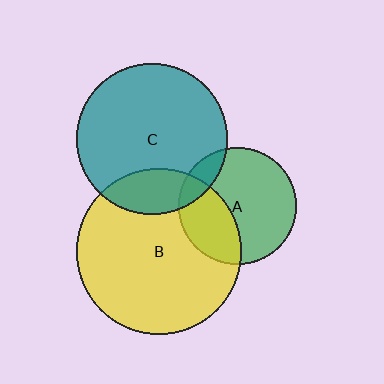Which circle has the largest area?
Circle B (yellow).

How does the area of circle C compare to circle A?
Approximately 1.7 times.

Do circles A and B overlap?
Yes.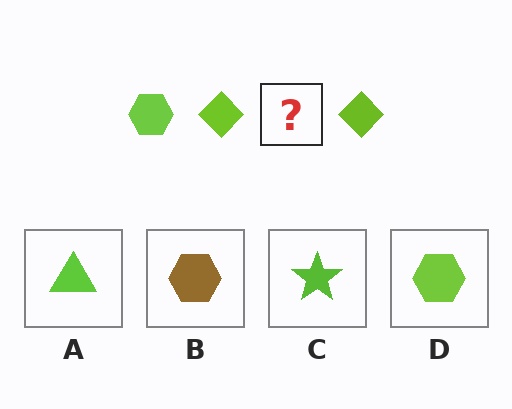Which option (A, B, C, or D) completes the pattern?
D.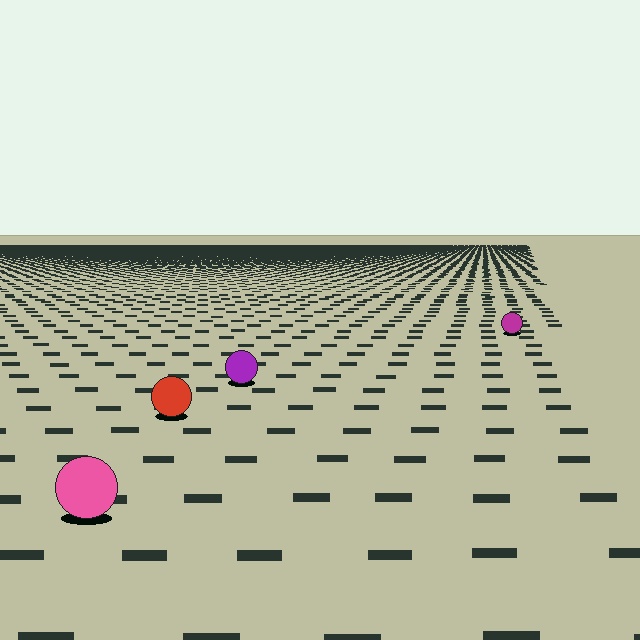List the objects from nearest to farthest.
From nearest to farthest: the pink circle, the red circle, the purple circle, the magenta circle.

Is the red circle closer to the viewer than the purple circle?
Yes. The red circle is closer — you can tell from the texture gradient: the ground texture is coarser near it.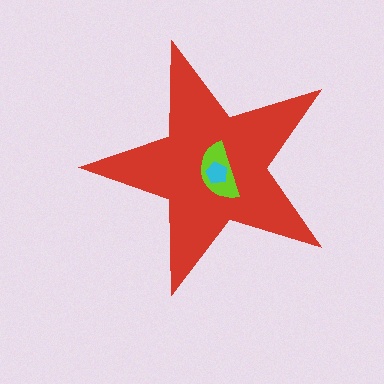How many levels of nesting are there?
3.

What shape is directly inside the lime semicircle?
The cyan pentagon.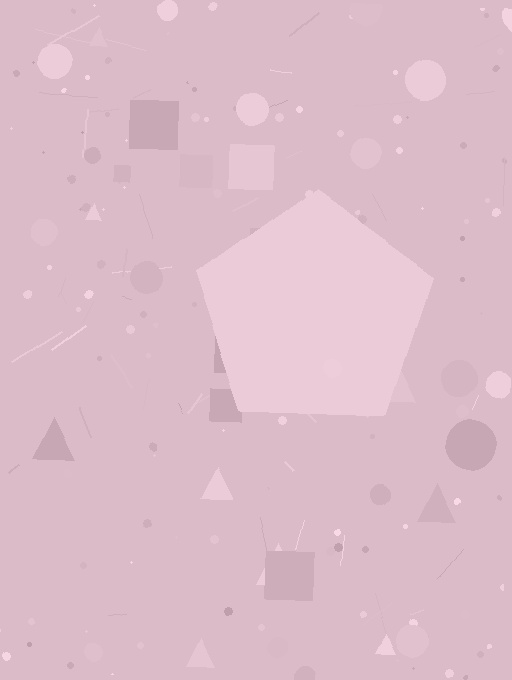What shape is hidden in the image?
A pentagon is hidden in the image.